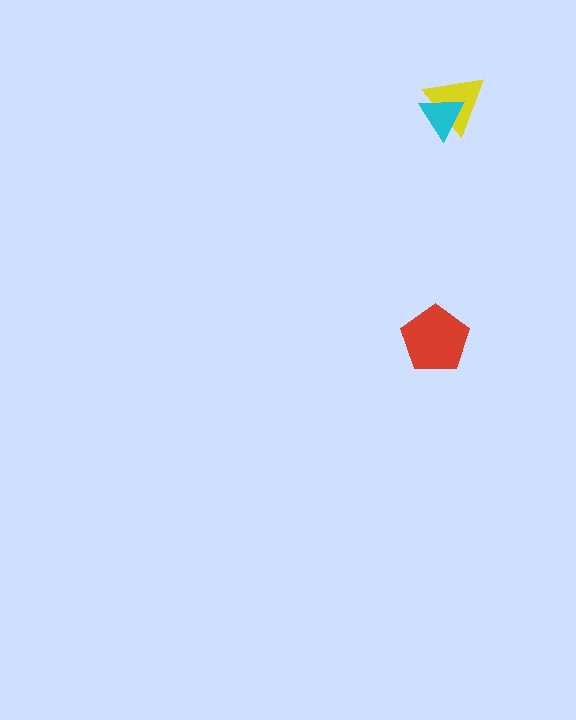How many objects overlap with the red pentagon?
0 objects overlap with the red pentagon.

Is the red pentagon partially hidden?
No, no other shape covers it.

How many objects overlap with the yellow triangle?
1 object overlaps with the yellow triangle.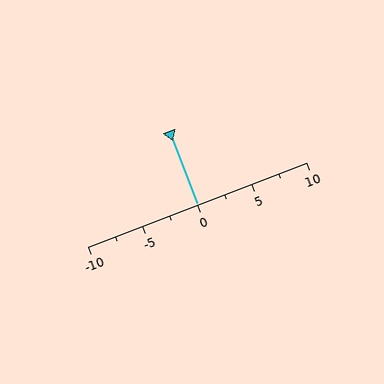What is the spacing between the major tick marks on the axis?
The major ticks are spaced 5 apart.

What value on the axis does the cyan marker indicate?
The marker indicates approximately 0.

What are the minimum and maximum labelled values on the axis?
The axis runs from -10 to 10.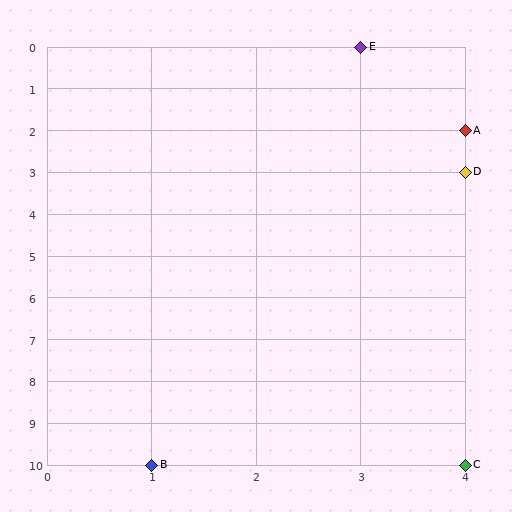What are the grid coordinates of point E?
Point E is at grid coordinates (3, 0).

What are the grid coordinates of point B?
Point B is at grid coordinates (1, 10).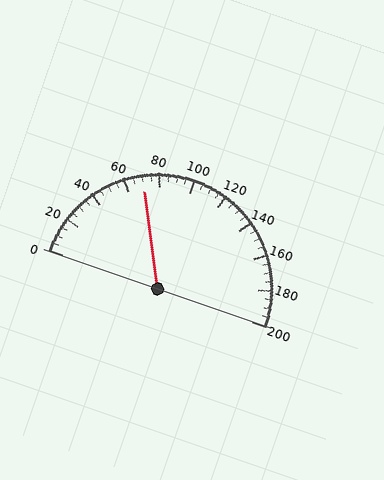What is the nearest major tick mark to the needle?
The nearest major tick mark is 80.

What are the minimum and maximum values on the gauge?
The gauge ranges from 0 to 200.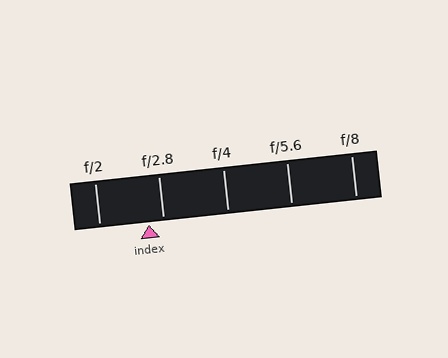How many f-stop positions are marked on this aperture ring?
There are 5 f-stop positions marked.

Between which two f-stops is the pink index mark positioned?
The index mark is between f/2 and f/2.8.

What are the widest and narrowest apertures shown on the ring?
The widest aperture shown is f/2 and the narrowest is f/8.